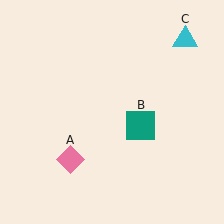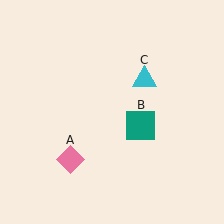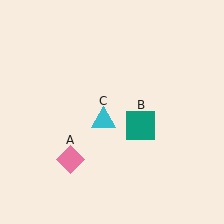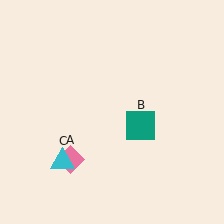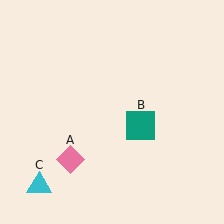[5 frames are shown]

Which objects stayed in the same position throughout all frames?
Pink diamond (object A) and teal square (object B) remained stationary.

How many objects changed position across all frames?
1 object changed position: cyan triangle (object C).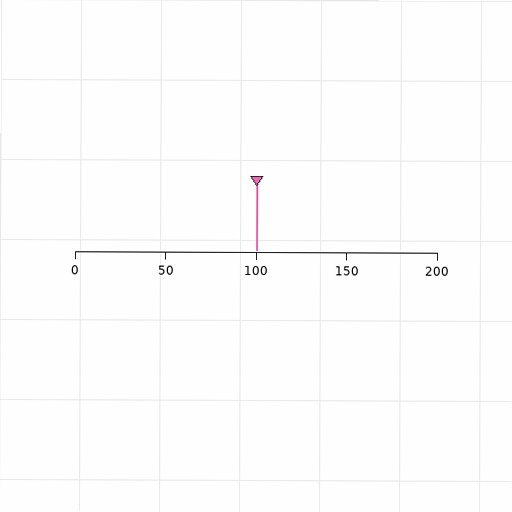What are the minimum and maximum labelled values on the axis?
The axis runs from 0 to 200.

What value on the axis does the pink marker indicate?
The marker indicates approximately 100.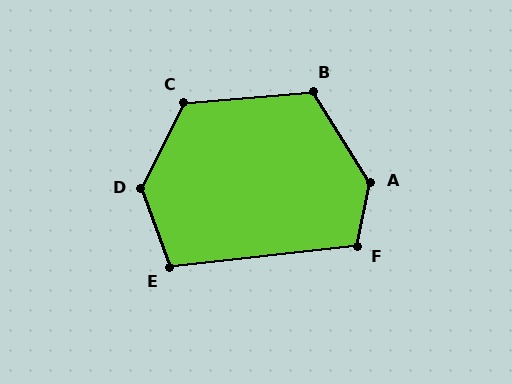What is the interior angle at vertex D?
Approximately 134 degrees (obtuse).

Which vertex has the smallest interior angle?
E, at approximately 103 degrees.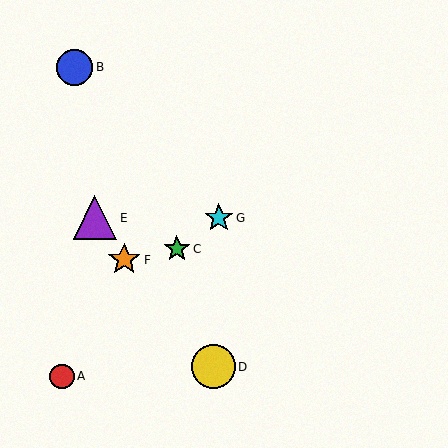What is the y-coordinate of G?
Object G is at y≈218.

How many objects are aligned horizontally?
2 objects (E, G) are aligned horizontally.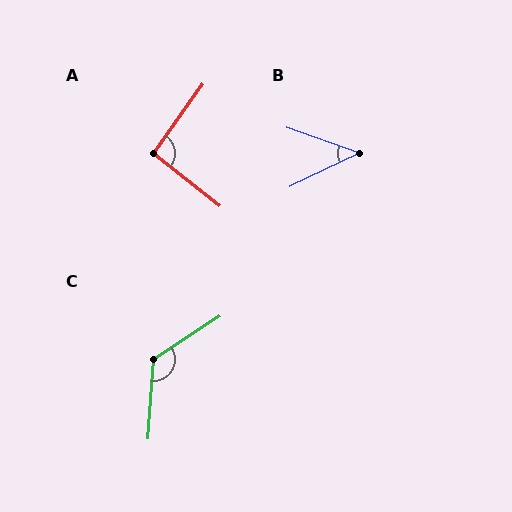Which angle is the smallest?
B, at approximately 45 degrees.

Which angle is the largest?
C, at approximately 128 degrees.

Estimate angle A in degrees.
Approximately 93 degrees.